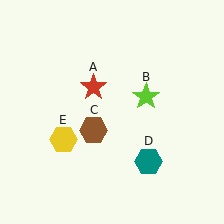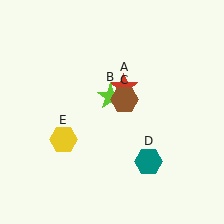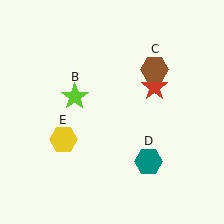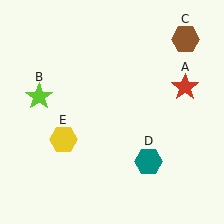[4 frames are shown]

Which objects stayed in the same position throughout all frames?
Teal hexagon (object D) and yellow hexagon (object E) remained stationary.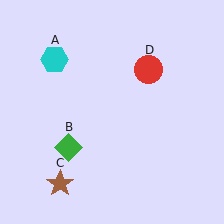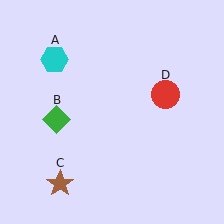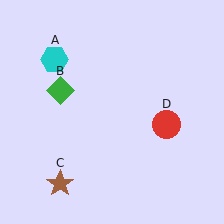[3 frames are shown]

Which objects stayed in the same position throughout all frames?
Cyan hexagon (object A) and brown star (object C) remained stationary.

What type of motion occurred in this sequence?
The green diamond (object B), red circle (object D) rotated clockwise around the center of the scene.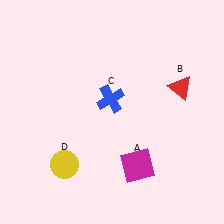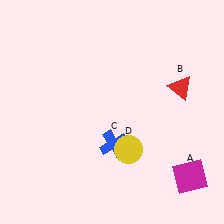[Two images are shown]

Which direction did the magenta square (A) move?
The magenta square (A) moved right.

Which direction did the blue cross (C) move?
The blue cross (C) moved down.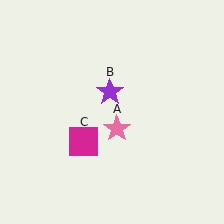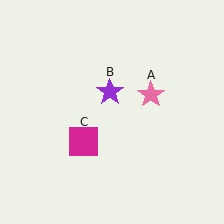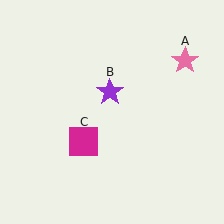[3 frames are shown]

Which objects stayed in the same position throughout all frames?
Purple star (object B) and magenta square (object C) remained stationary.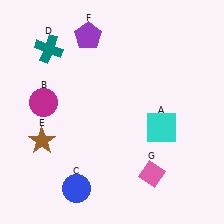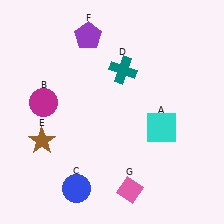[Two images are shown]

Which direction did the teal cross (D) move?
The teal cross (D) moved right.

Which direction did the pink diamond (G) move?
The pink diamond (G) moved left.